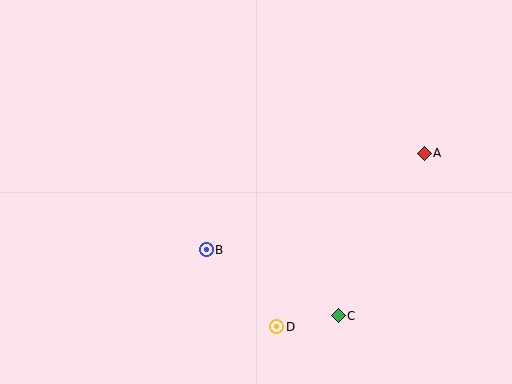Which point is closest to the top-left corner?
Point B is closest to the top-left corner.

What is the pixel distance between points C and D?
The distance between C and D is 62 pixels.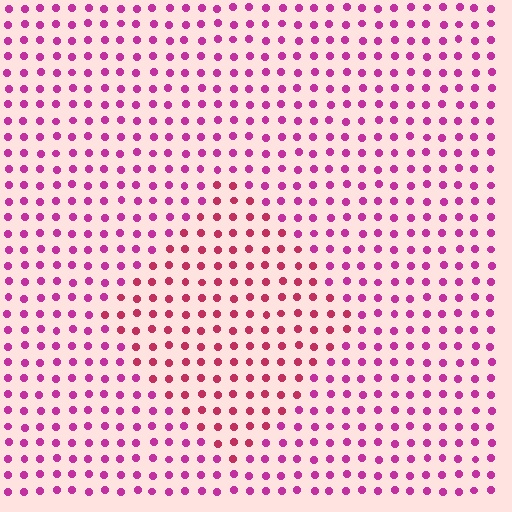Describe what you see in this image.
The image is filled with small magenta elements in a uniform arrangement. A diamond-shaped region is visible where the elements are tinted to a slightly different hue, forming a subtle color boundary.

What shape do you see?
I see a diamond.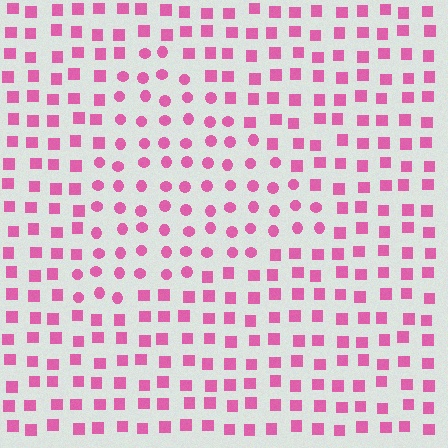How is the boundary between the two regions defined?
The boundary is defined by a change in element shape: circles inside vs. squares outside. All elements share the same color and spacing.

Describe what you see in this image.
The image is filled with small pink elements arranged in a uniform grid. A triangle-shaped region contains circles, while the surrounding area contains squares. The boundary is defined purely by the change in element shape.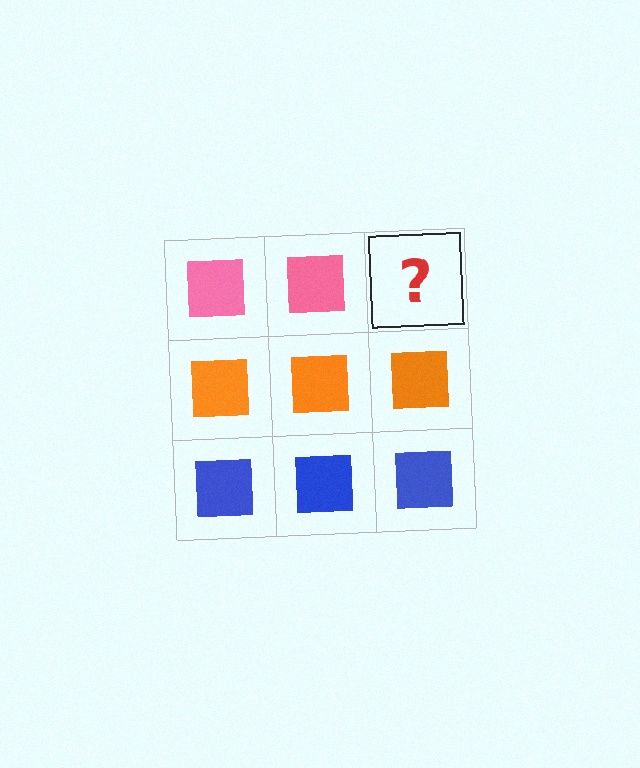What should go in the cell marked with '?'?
The missing cell should contain a pink square.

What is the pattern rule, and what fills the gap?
The rule is that each row has a consistent color. The gap should be filled with a pink square.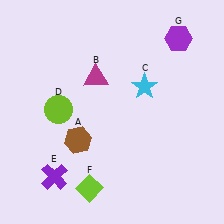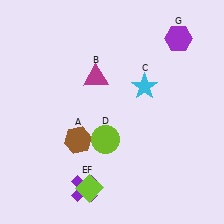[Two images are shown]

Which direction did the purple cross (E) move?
The purple cross (E) moved right.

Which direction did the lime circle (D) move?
The lime circle (D) moved right.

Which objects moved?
The objects that moved are: the lime circle (D), the purple cross (E).